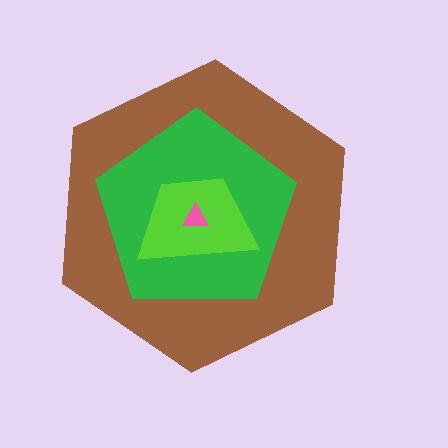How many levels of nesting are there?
4.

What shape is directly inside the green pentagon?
The lime trapezoid.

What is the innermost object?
The pink triangle.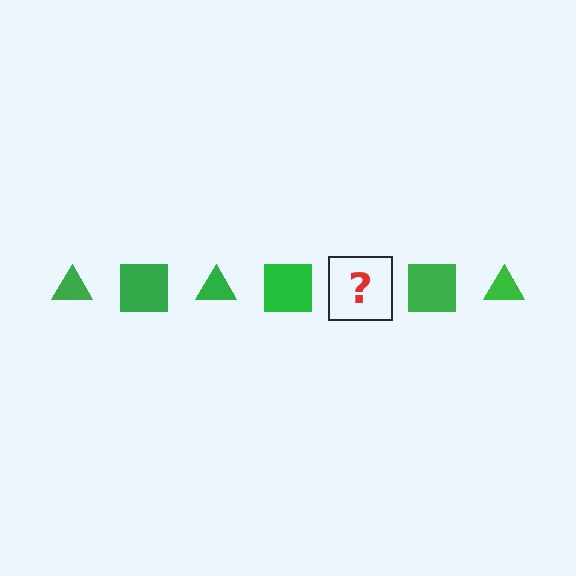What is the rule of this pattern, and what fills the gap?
The rule is that the pattern cycles through triangle, square shapes in green. The gap should be filled with a green triangle.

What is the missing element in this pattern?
The missing element is a green triangle.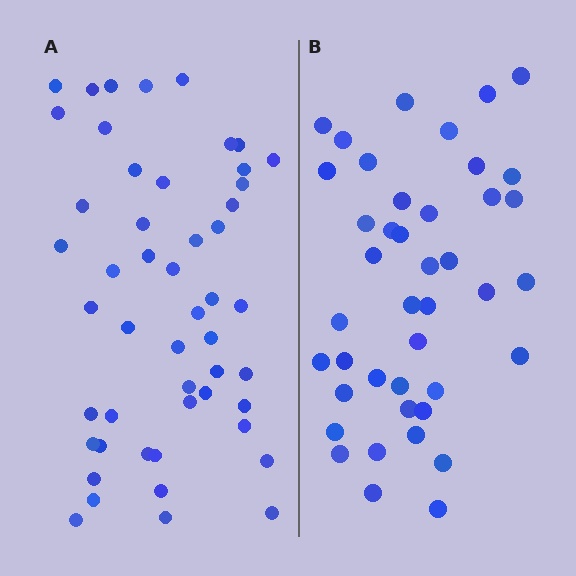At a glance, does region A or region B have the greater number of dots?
Region A (the left region) has more dots.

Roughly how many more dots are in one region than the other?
Region A has roughly 8 or so more dots than region B.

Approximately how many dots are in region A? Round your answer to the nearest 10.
About 50 dots.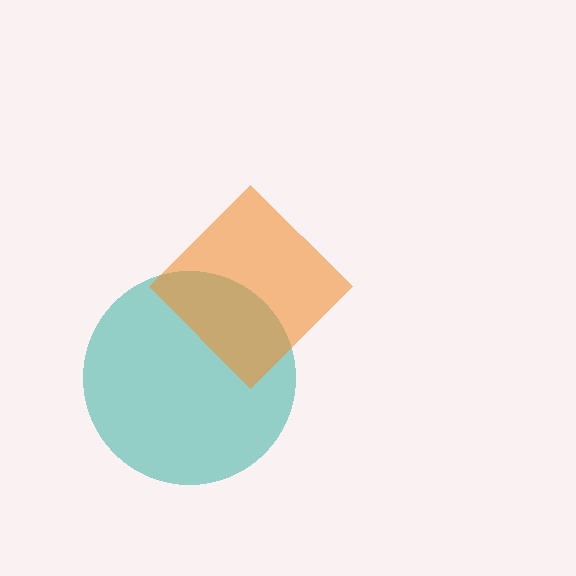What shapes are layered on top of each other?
The layered shapes are: a teal circle, an orange diamond.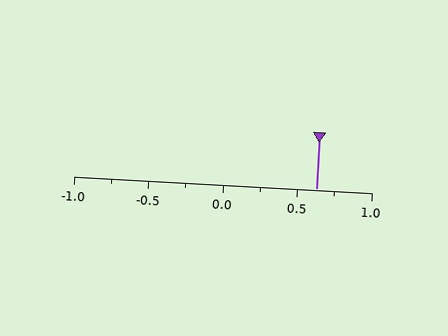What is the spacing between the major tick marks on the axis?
The major ticks are spaced 0.5 apart.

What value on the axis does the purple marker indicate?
The marker indicates approximately 0.62.